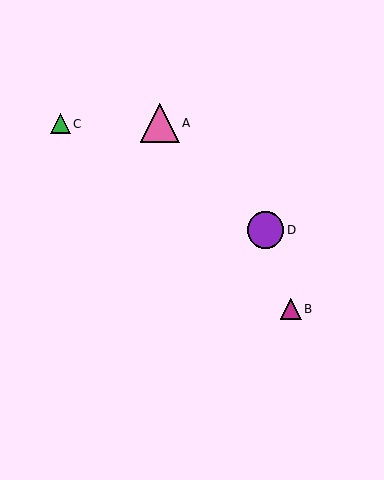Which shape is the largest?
The pink triangle (labeled A) is the largest.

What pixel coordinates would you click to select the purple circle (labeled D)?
Click at (266, 230) to select the purple circle D.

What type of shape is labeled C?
Shape C is a green triangle.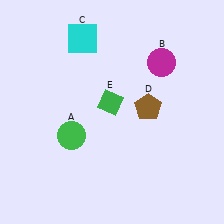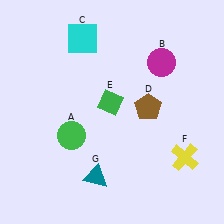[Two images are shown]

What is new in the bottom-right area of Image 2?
A yellow cross (F) was added in the bottom-right area of Image 2.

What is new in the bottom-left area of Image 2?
A teal triangle (G) was added in the bottom-left area of Image 2.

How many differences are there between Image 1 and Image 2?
There are 2 differences between the two images.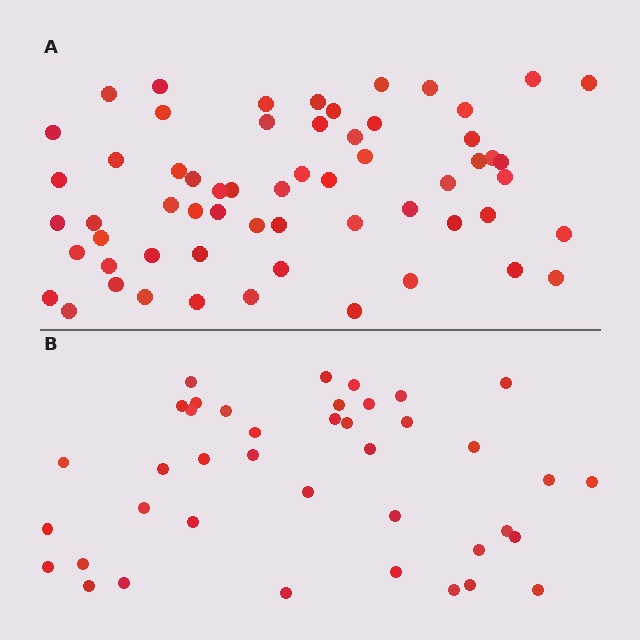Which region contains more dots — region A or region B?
Region A (the top region) has more dots.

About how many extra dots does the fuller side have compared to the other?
Region A has approximately 20 more dots than region B.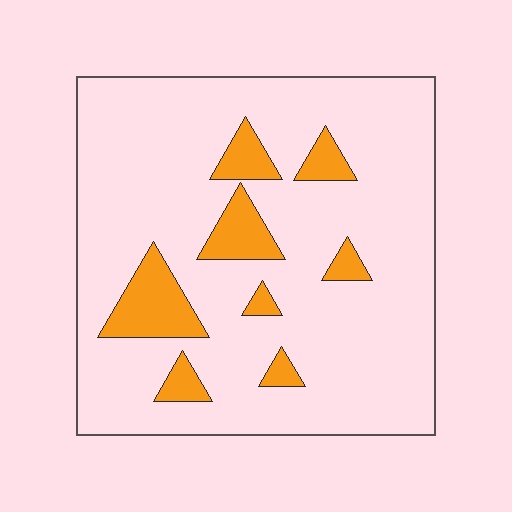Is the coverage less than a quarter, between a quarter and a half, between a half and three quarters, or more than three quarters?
Less than a quarter.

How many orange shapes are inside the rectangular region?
8.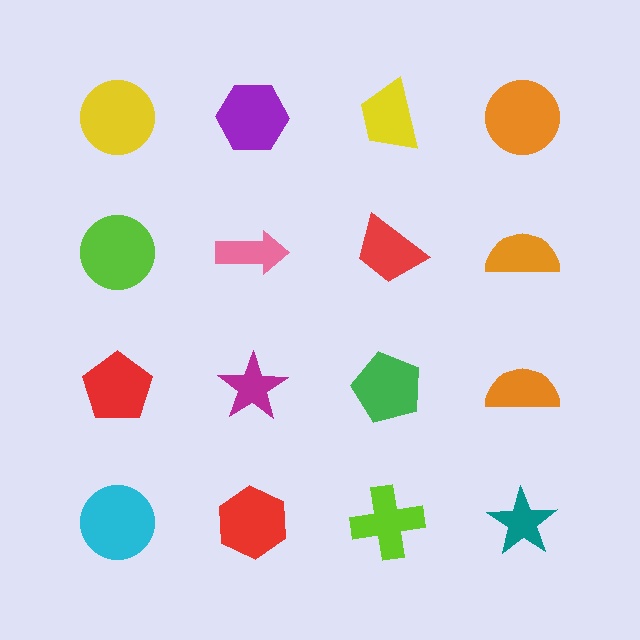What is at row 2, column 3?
A red trapezoid.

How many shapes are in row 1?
4 shapes.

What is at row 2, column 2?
A pink arrow.